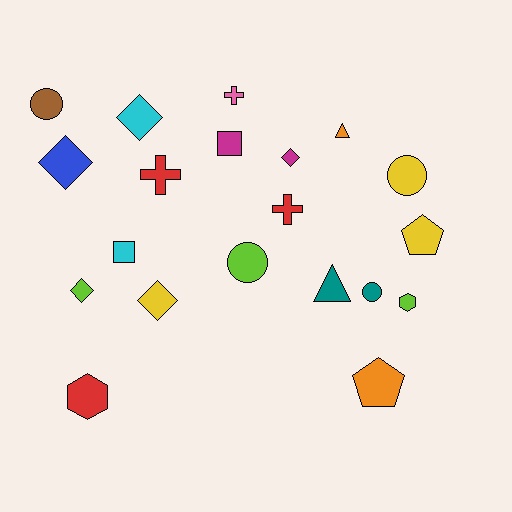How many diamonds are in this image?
There are 5 diamonds.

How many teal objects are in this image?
There are 2 teal objects.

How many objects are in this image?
There are 20 objects.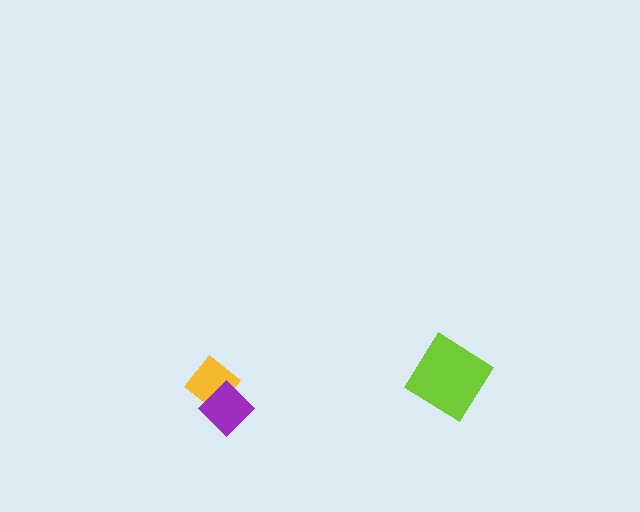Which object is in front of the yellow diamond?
The purple diamond is in front of the yellow diamond.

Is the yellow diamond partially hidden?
Yes, it is partially covered by another shape.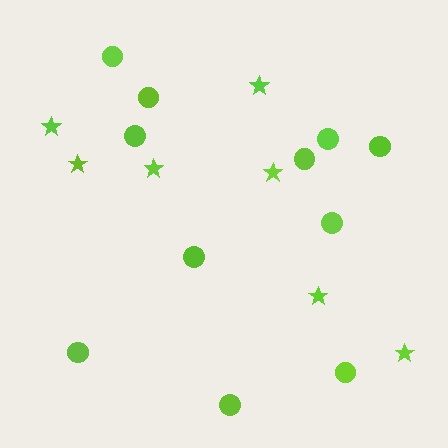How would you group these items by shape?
There are 2 groups: one group of stars (7) and one group of circles (11).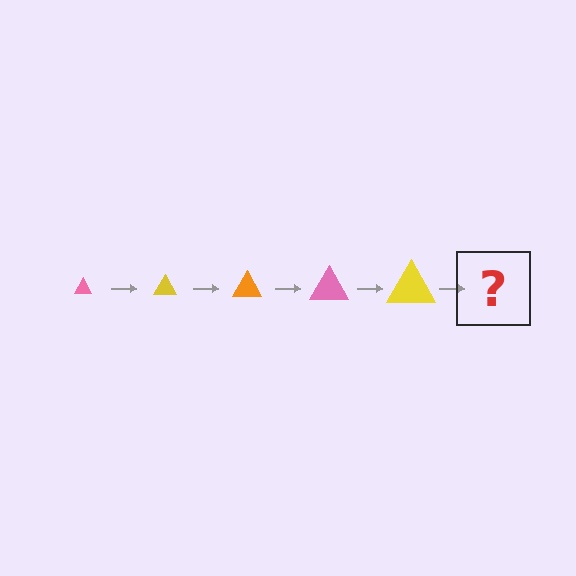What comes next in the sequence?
The next element should be an orange triangle, larger than the previous one.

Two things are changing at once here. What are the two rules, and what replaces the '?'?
The two rules are that the triangle grows larger each step and the color cycles through pink, yellow, and orange. The '?' should be an orange triangle, larger than the previous one.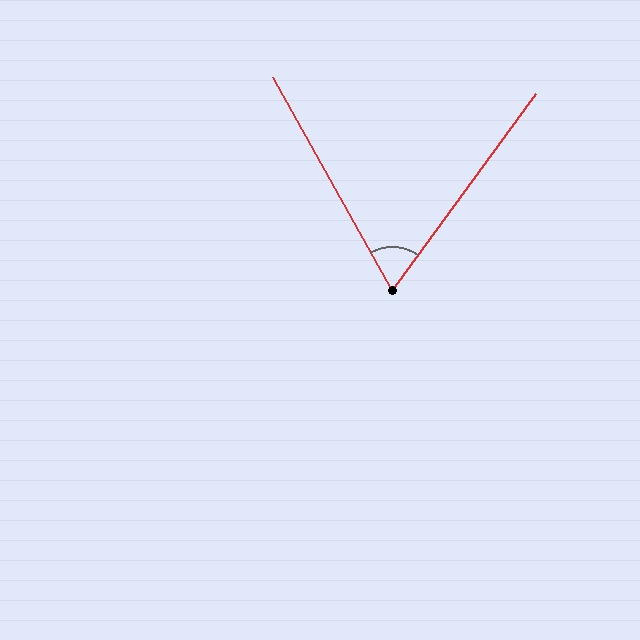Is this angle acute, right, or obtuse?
It is acute.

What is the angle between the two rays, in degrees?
Approximately 65 degrees.